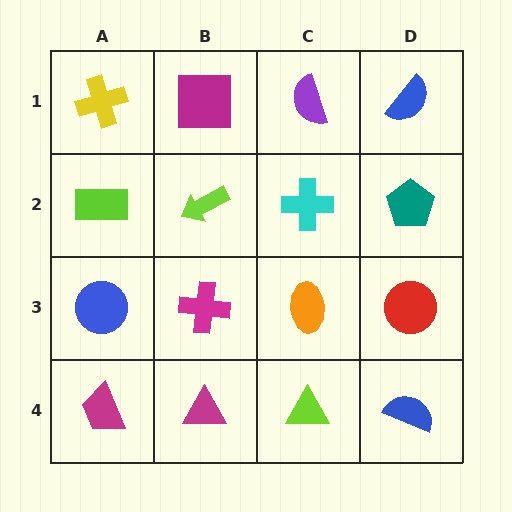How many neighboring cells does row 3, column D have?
3.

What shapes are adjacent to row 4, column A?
A blue circle (row 3, column A), a magenta triangle (row 4, column B).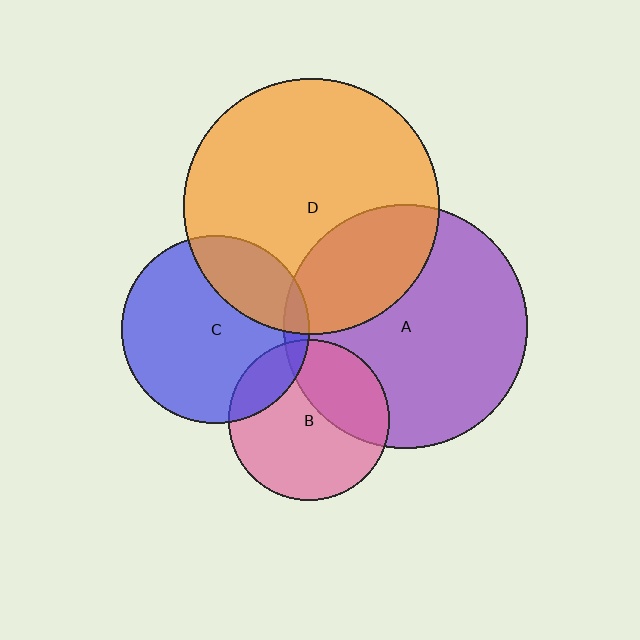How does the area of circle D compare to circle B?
Approximately 2.5 times.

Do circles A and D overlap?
Yes.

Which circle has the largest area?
Circle D (orange).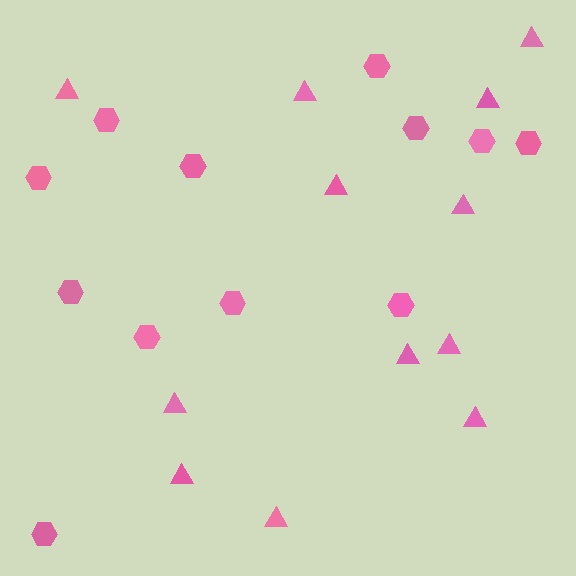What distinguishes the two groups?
There are 2 groups: one group of hexagons (12) and one group of triangles (12).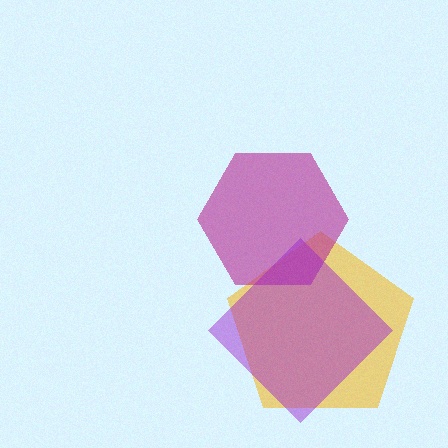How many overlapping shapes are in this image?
There are 3 overlapping shapes in the image.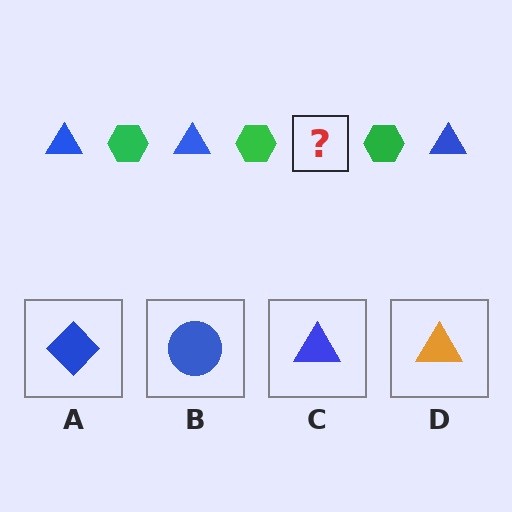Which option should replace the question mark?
Option C.